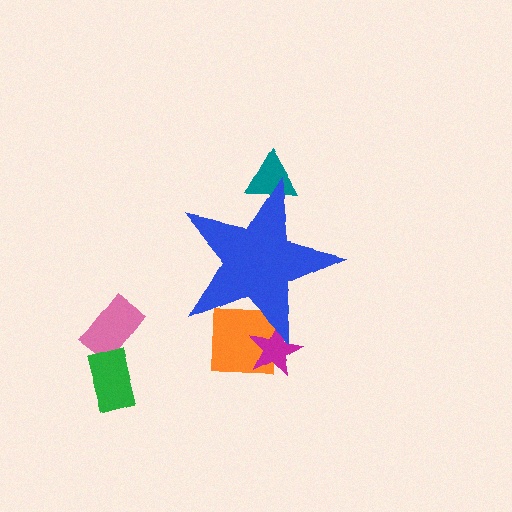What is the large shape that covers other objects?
A blue star.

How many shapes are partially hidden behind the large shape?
3 shapes are partially hidden.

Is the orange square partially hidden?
Yes, the orange square is partially hidden behind the blue star.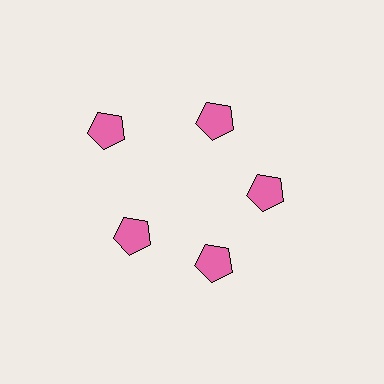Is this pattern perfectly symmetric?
No. The 5 pink pentagons are arranged in a ring, but one element near the 10 o'clock position is pushed outward from the center, breaking the 5-fold rotational symmetry.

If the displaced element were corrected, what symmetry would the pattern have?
It would have 5-fold rotational symmetry — the pattern would map onto itself every 72 degrees.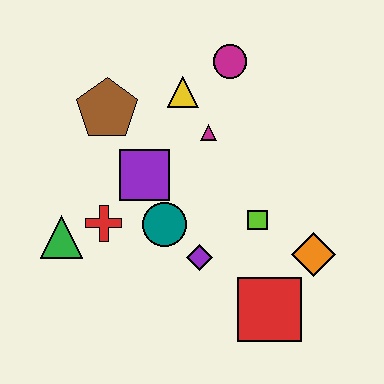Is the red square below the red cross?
Yes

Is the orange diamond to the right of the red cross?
Yes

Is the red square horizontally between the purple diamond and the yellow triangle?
No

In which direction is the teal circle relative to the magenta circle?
The teal circle is below the magenta circle.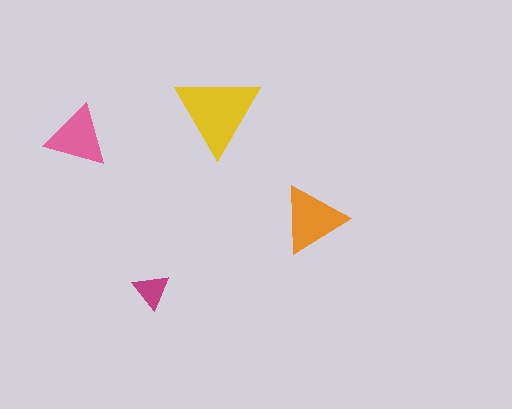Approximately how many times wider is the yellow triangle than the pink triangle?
About 1.5 times wider.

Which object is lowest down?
The magenta triangle is bottommost.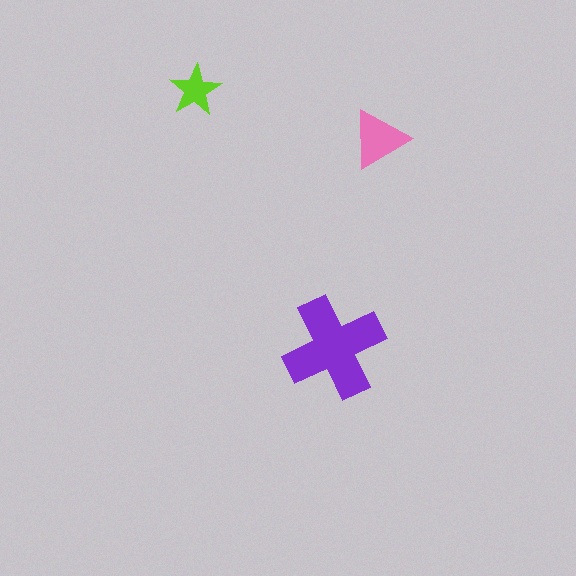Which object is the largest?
The purple cross.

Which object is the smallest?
The lime star.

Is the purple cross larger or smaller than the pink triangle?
Larger.